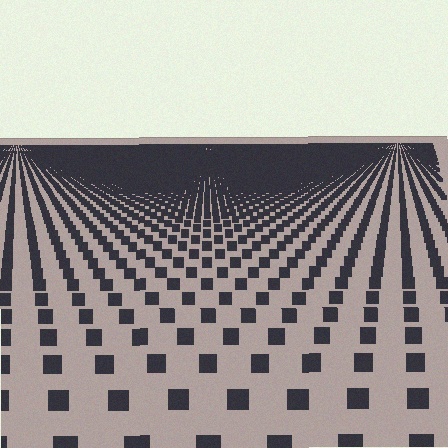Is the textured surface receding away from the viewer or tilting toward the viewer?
The surface is receding away from the viewer. Texture elements get smaller and denser toward the top.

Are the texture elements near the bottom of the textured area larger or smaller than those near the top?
Larger. Near the bottom, elements are closer to the viewer and appear at a bigger on-screen size.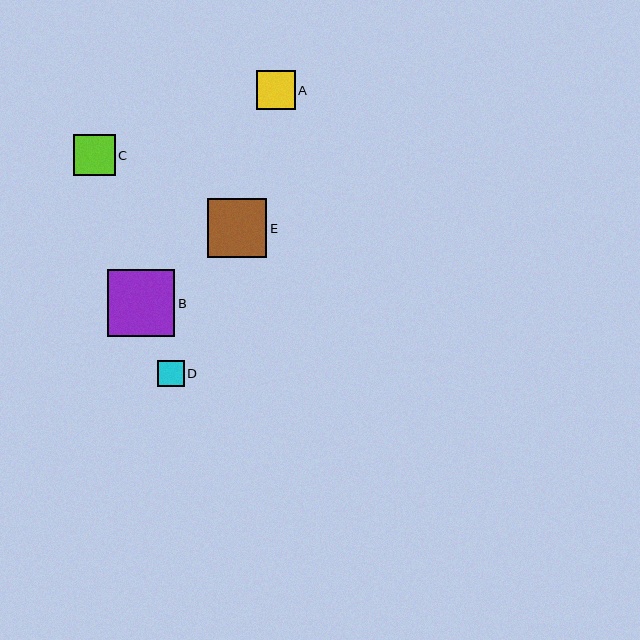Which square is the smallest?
Square D is the smallest with a size of approximately 26 pixels.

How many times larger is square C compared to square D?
Square C is approximately 1.6 times the size of square D.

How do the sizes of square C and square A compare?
Square C and square A are approximately the same size.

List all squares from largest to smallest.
From largest to smallest: B, E, C, A, D.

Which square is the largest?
Square B is the largest with a size of approximately 67 pixels.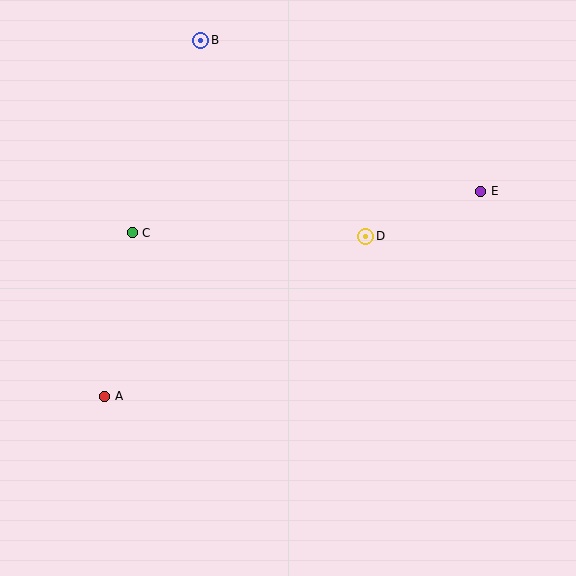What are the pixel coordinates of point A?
Point A is at (105, 396).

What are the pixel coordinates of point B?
Point B is at (201, 40).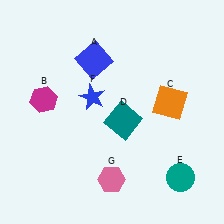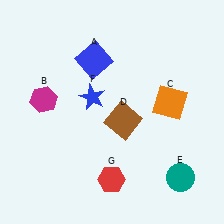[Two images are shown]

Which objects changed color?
D changed from teal to brown. G changed from pink to red.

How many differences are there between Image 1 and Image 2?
There are 2 differences between the two images.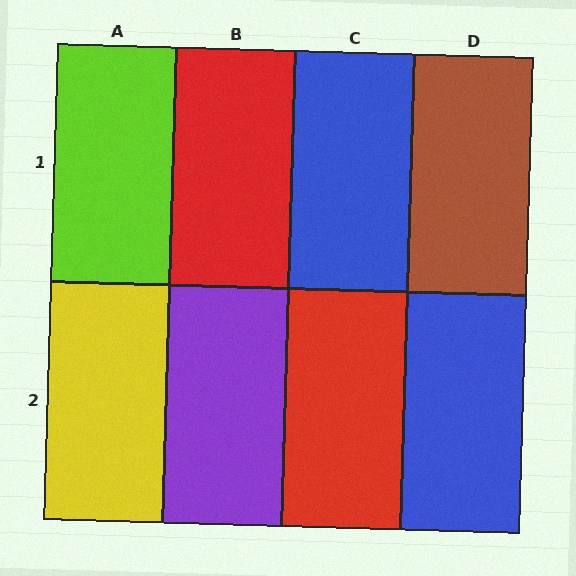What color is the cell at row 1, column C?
Blue.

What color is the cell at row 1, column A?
Lime.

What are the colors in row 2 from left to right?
Yellow, purple, red, blue.